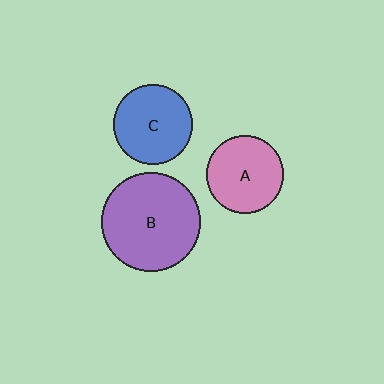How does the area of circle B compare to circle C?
Approximately 1.6 times.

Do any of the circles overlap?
No, none of the circles overlap.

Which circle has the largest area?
Circle B (purple).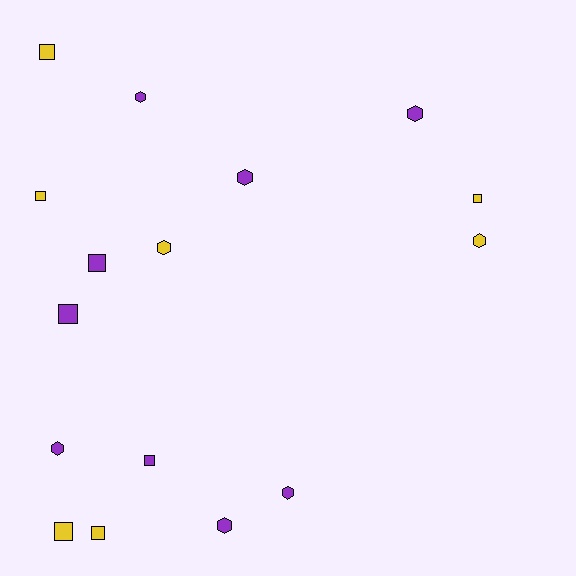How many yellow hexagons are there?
There are 2 yellow hexagons.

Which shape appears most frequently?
Hexagon, with 8 objects.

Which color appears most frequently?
Purple, with 9 objects.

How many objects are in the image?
There are 16 objects.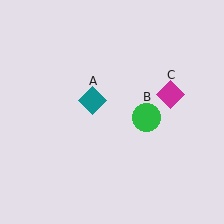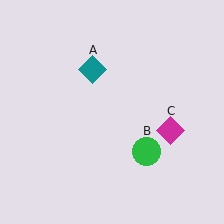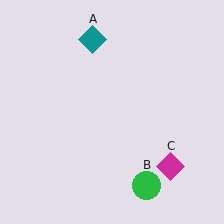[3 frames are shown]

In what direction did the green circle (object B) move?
The green circle (object B) moved down.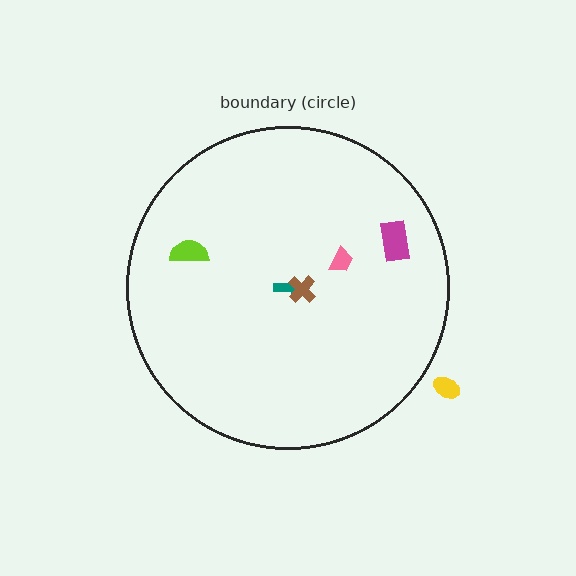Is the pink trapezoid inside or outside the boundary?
Inside.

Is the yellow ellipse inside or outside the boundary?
Outside.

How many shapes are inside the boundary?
5 inside, 1 outside.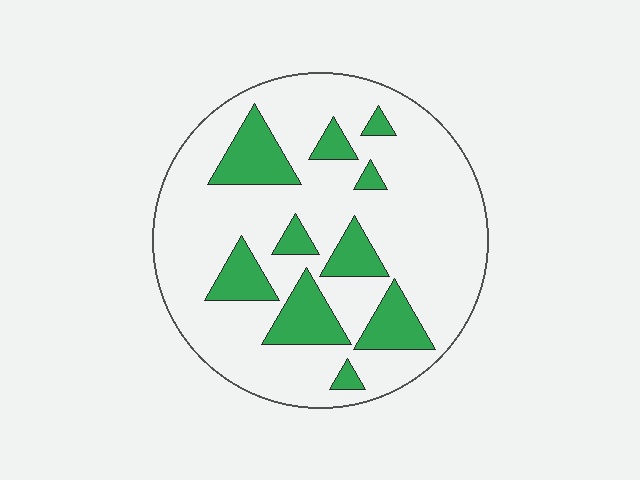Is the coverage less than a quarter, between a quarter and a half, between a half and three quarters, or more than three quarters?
Less than a quarter.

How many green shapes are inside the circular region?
10.